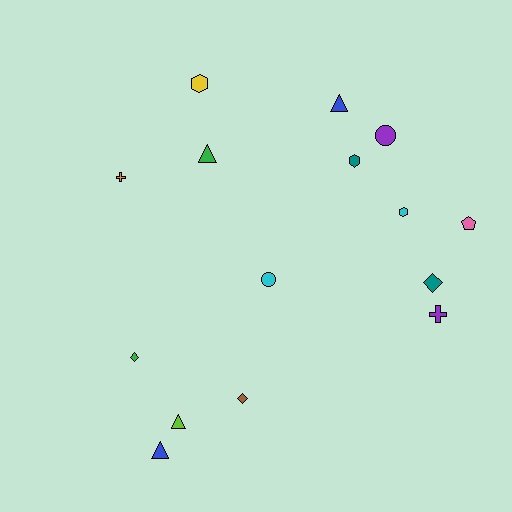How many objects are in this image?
There are 15 objects.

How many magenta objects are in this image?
There are no magenta objects.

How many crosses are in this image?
There are 2 crosses.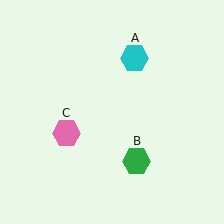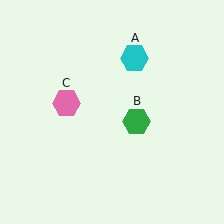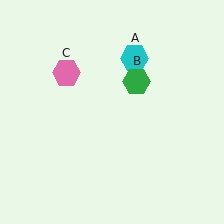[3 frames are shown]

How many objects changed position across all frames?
2 objects changed position: green hexagon (object B), pink hexagon (object C).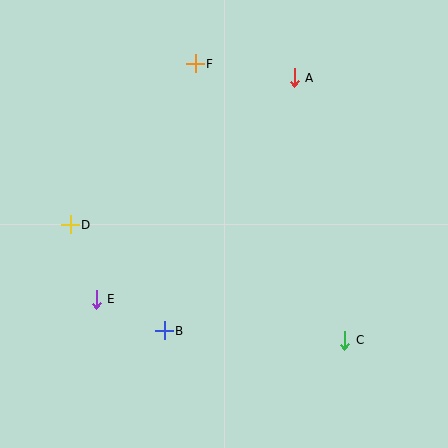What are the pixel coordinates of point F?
Point F is at (195, 64).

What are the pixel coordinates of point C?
Point C is at (345, 340).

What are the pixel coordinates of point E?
Point E is at (96, 300).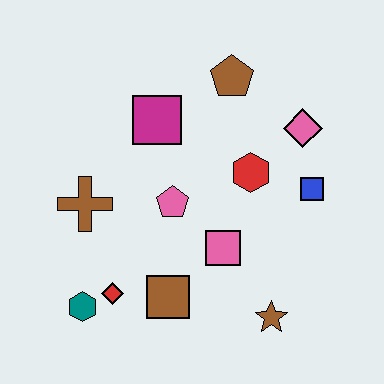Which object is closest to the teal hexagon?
The red diamond is closest to the teal hexagon.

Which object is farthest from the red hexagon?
The teal hexagon is farthest from the red hexagon.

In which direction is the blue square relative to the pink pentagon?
The blue square is to the right of the pink pentagon.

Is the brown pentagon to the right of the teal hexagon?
Yes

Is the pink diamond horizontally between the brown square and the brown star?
No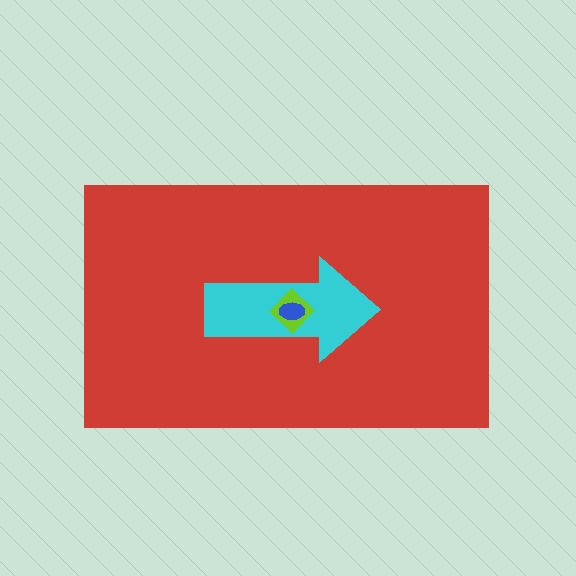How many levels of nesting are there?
4.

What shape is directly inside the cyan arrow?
The lime diamond.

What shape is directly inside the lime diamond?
The blue ellipse.